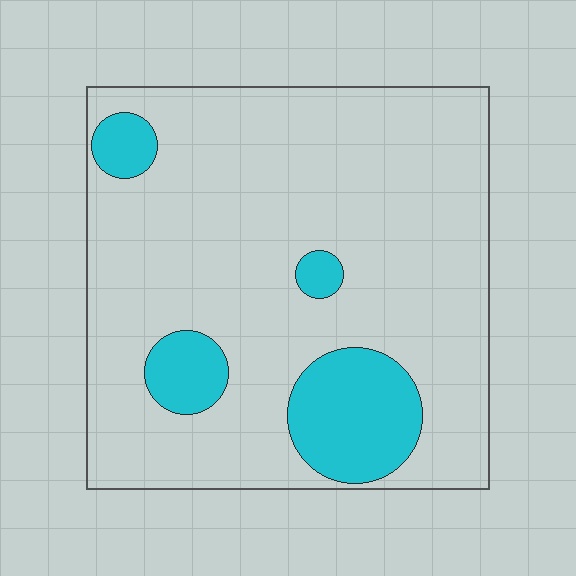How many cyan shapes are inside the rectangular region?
4.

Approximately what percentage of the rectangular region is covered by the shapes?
Approximately 15%.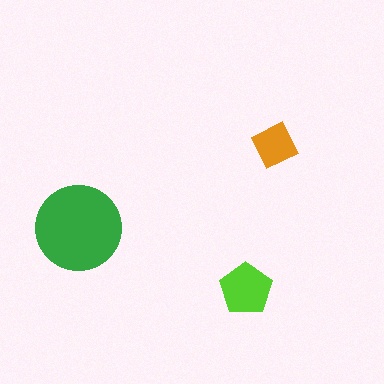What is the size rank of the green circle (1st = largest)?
1st.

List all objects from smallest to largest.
The orange diamond, the lime pentagon, the green circle.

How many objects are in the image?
There are 3 objects in the image.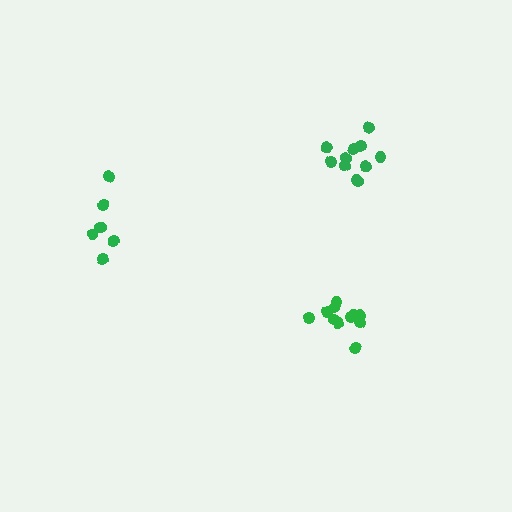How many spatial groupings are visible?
There are 3 spatial groupings.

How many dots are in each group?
Group 1: 11 dots, Group 2: 7 dots, Group 3: 11 dots (29 total).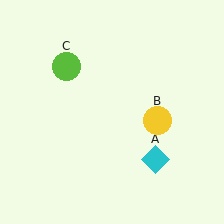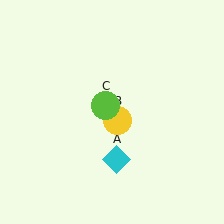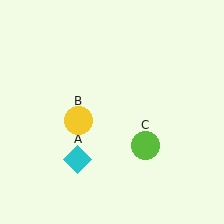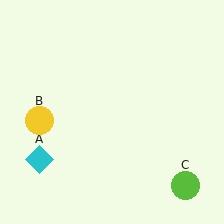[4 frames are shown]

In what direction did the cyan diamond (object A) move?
The cyan diamond (object A) moved left.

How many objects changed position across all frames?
3 objects changed position: cyan diamond (object A), yellow circle (object B), lime circle (object C).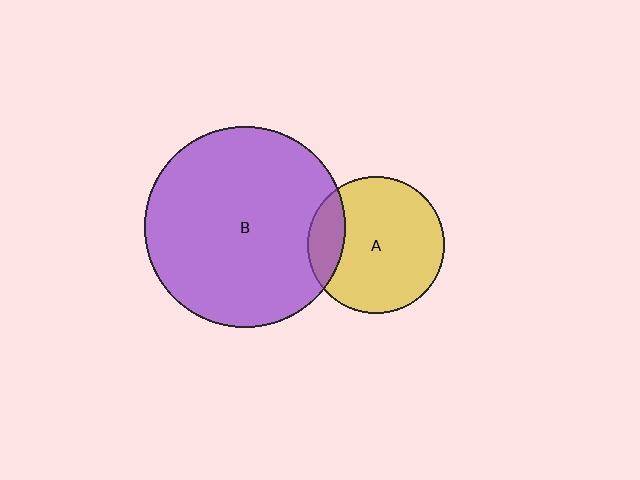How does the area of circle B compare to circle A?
Approximately 2.2 times.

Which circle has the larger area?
Circle B (purple).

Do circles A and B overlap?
Yes.